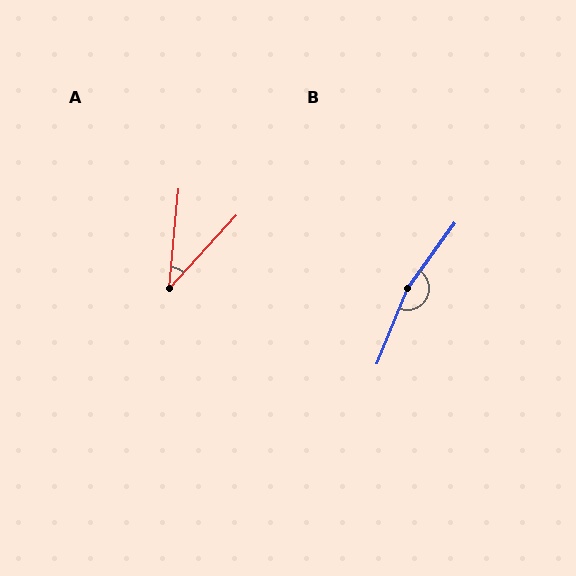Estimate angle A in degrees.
Approximately 37 degrees.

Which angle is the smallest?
A, at approximately 37 degrees.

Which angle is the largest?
B, at approximately 166 degrees.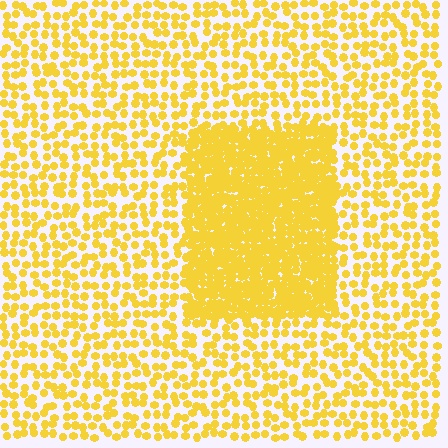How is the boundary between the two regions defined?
The boundary is defined by a change in element density (approximately 2.6x ratio). All elements are the same color, size, and shape.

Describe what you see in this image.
The image contains small yellow elements arranged at two different densities. A rectangle-shaped region is visible where the elements are more densely packed than the surrounding area.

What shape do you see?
I see a rectangle.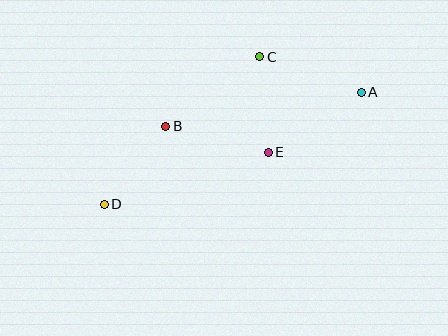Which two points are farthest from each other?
Points A and D are farthest from each other.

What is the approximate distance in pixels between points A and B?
The distance between A and B is approximately 198 pixels.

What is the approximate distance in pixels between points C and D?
The distance between C and D is approximately 214 pixels.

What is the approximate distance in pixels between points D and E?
The distance between D and E is approximately 172 pixels.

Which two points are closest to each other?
Points C and E are closest to each other.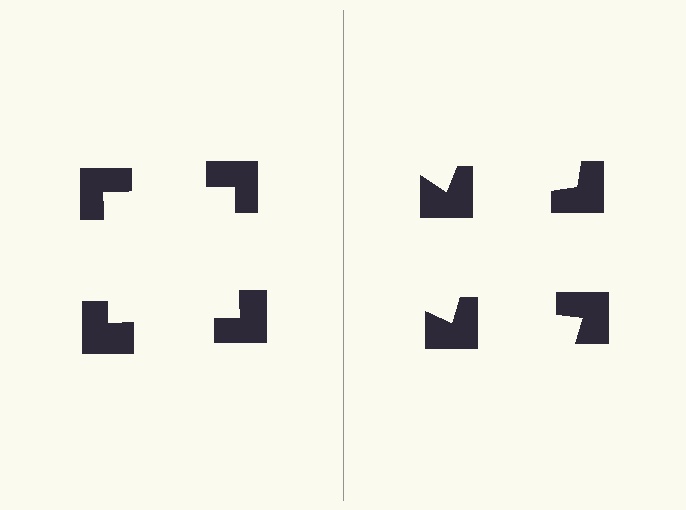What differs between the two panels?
The notched squares are positioned identically on both sides; only the wedge orientations differ. On the left they align to a square; on the right they are misaligned.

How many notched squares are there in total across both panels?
8 — 4 on each side.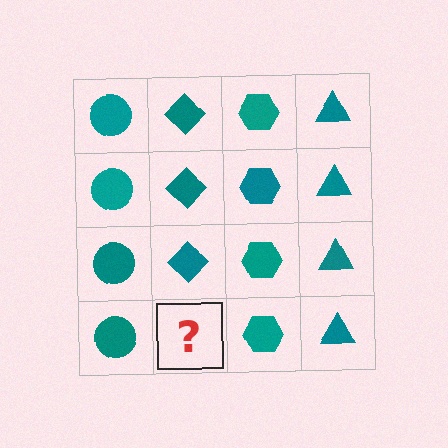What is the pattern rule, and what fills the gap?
The rule is that each column has a consistent shape. The gap should be filled with a teal diamond.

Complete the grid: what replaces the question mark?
The question mark should be replaced with a teal diamond.